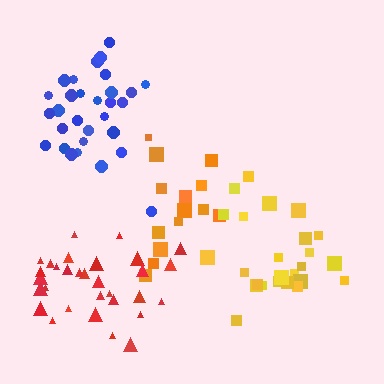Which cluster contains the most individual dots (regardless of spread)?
Red (32).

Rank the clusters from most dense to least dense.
blue, red, yellow, orange.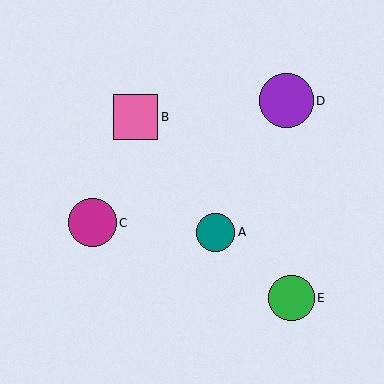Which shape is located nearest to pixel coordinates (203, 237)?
The teal circle (labeled A) at (216, 232) is nearest to that location.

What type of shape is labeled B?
Shape B is a pink square.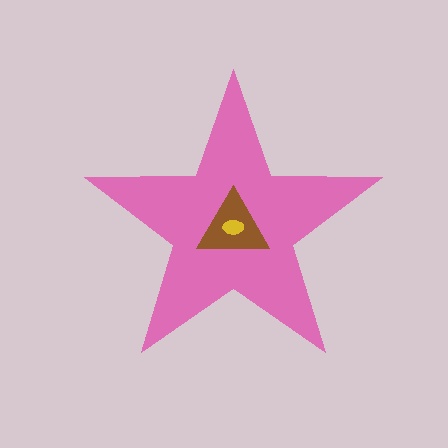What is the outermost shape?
The pink star.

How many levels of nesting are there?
3.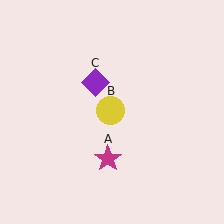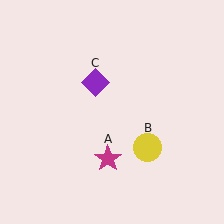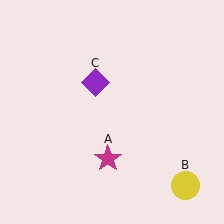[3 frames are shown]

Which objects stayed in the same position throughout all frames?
Magenta star (object A) and purple diamond (object C) remained stationary.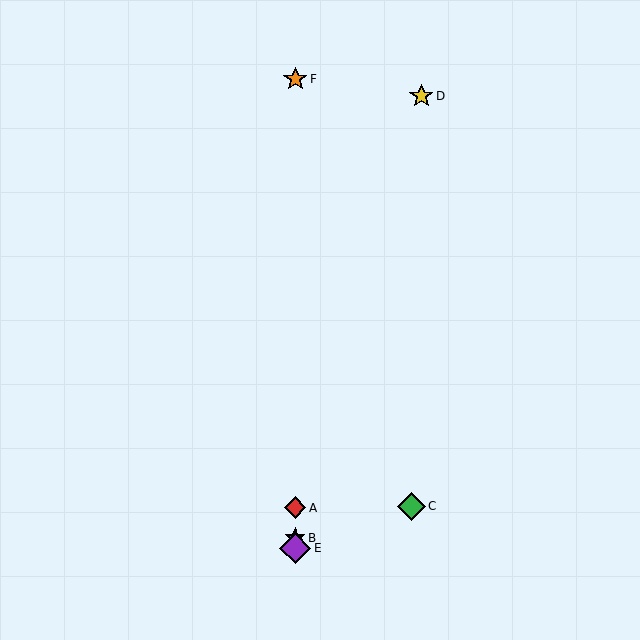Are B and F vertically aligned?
Yes, both are at x≈295.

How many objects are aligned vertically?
4 objects (A, B, E, F) are aligned vertically.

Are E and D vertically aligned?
No, E is at x≈295 and D is at x≈421.